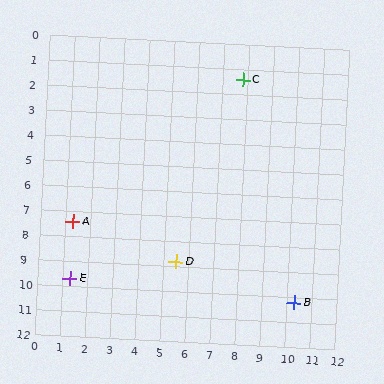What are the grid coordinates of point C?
Point C is at approximately (7.8, 1.4).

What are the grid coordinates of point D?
Point D is at approximately (5.5, 8.8).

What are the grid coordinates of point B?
Point B is at approximately (10.3, 10.2).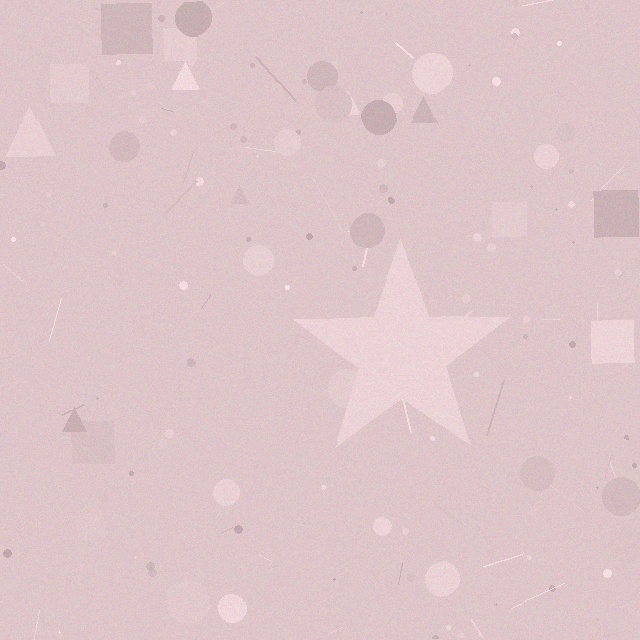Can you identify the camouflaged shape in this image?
The camouflaged shape is a star.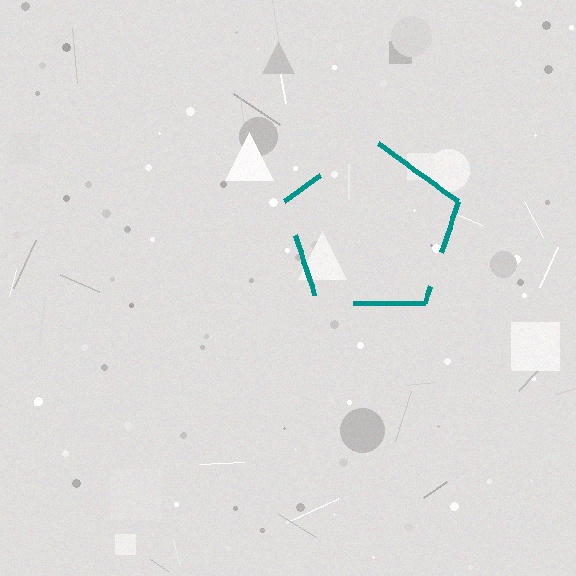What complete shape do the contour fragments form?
The contour fragments form a pentagon.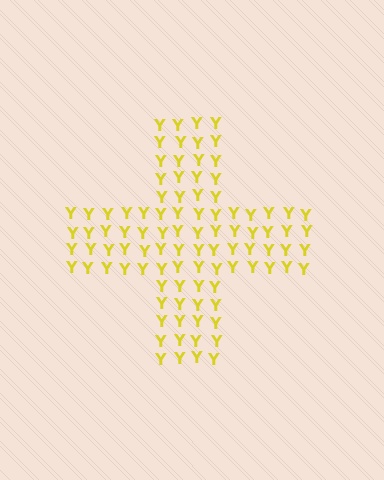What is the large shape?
The large shape is a cross.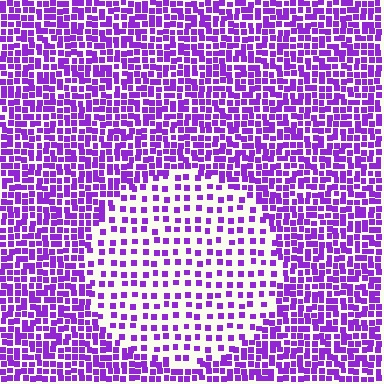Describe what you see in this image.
The image contains small purple elements arranged at two different densities. A circle-shaped region is visible where the elements are less densely packed than the surrounding area.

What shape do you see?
I see a circle.